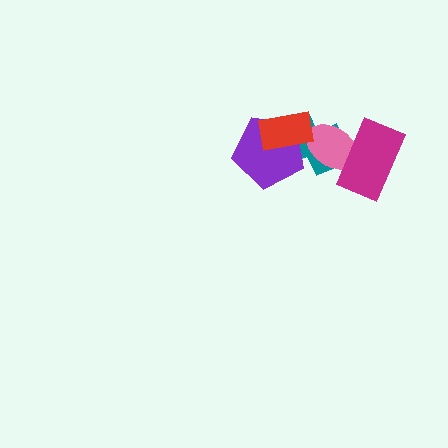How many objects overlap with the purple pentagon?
2 objects overlap with the purple pentagon.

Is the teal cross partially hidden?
Yes, it is partially covered by another shape.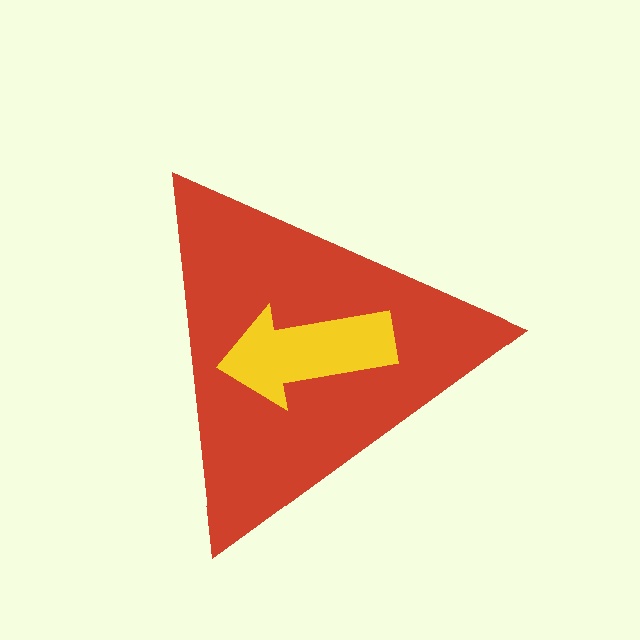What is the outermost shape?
The red triangle.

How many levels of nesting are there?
2.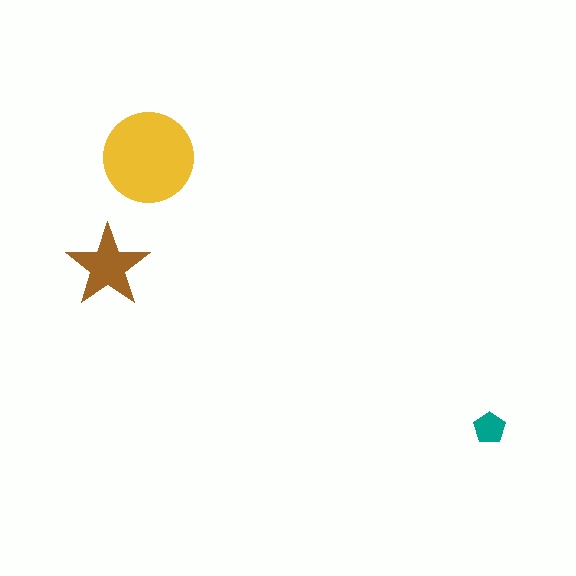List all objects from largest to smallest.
The yellow circle, the brown star, the teal pentagon.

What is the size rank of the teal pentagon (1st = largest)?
3rd.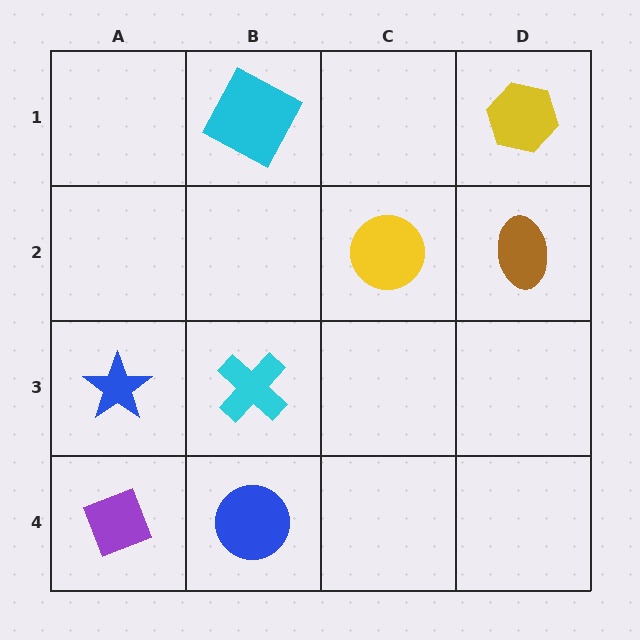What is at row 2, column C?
A yellow circle.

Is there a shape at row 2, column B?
No, that cell is empty.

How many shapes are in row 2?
2 shapes.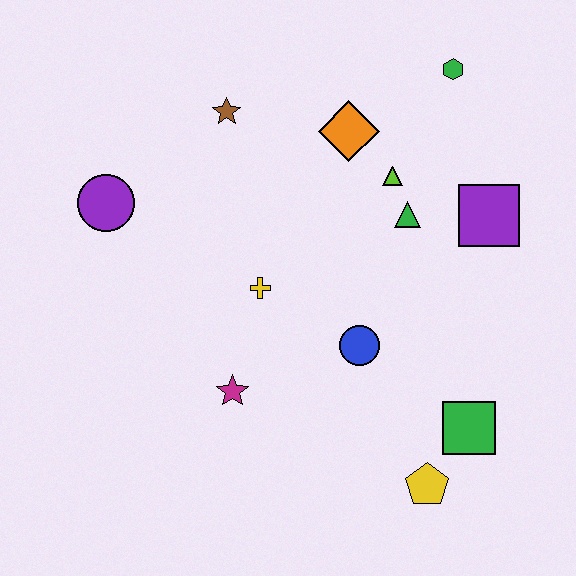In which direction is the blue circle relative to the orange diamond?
The blue circle is below the orange diamond.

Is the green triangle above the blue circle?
Yes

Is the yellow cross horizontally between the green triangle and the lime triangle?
No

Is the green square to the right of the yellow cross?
Yes